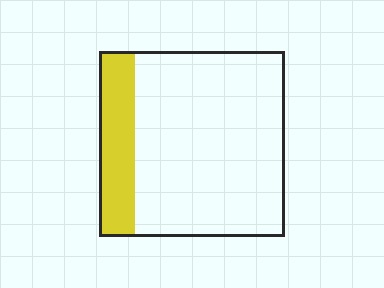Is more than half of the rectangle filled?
No.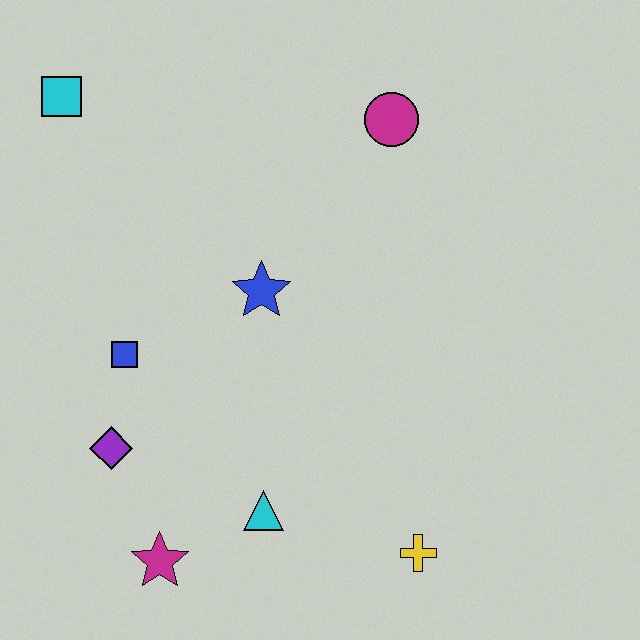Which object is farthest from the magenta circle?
The magenta star is farthest from the magenta circle.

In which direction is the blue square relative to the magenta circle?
The blue square is to the left of the magenta circle.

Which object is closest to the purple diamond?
The blue square is closest to the purple diamond.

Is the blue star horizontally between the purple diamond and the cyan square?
No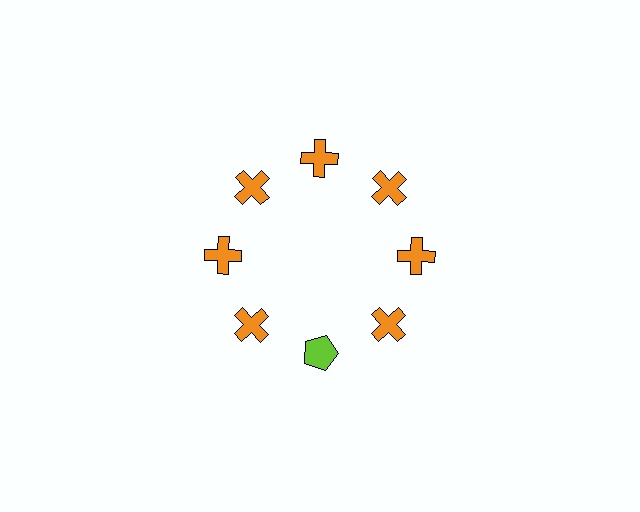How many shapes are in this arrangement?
There are 8 shapes arranged in a ring pattern.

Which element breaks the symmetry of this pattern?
The lime pentagon at roughly the 6 o'clock position breaks the symmetry. All other shapes are orange crosses.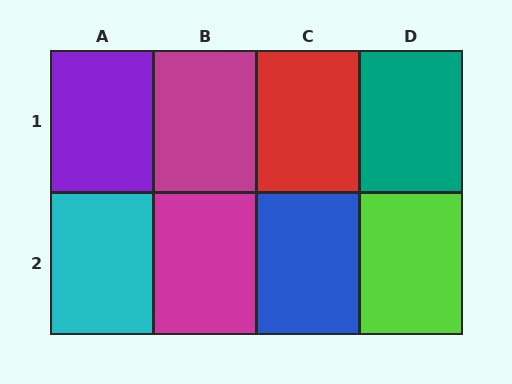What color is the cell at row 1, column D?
Teal.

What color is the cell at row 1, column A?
Purple.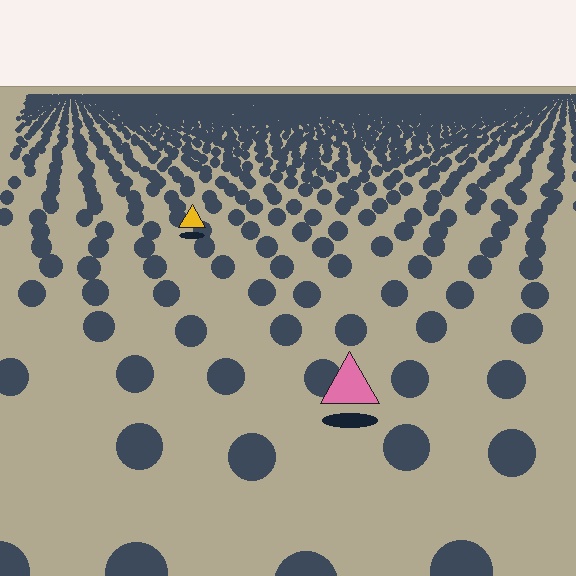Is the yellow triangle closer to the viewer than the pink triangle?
No. The pink triangle is closer — you can tell from the texture gradient: the ground texture is coarser near it.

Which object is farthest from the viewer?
The yellow triangle is farthest from the viewer. It appears smaller and the ground texture around it is denser.